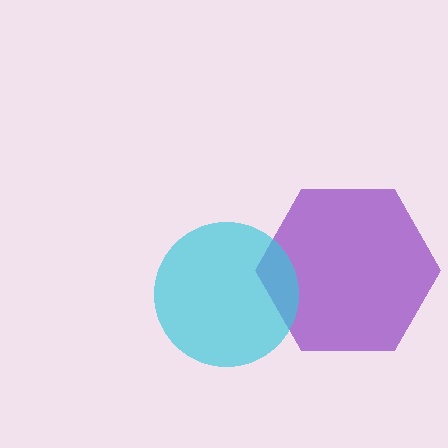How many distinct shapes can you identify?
There are 2 distinct shapes: a purple hexagon, a cyan circle.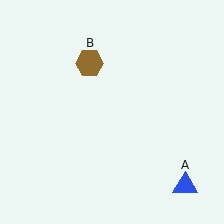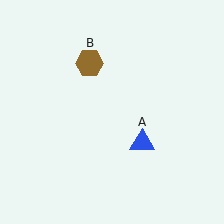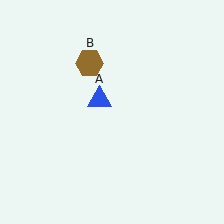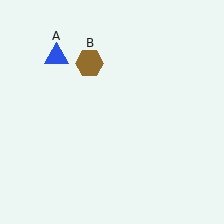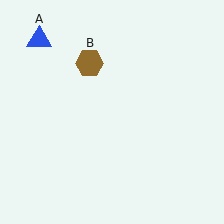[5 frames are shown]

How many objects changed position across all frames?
1 object changed position: blue triangle (object A).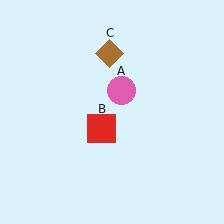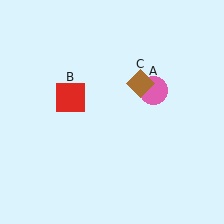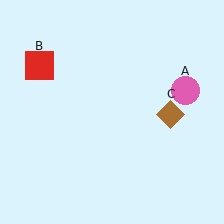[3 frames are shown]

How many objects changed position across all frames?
3 objects changed position: pink circle (object A), red square (object B), brown diamond (object C).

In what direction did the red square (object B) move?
The red square (object B) moved up and to the left.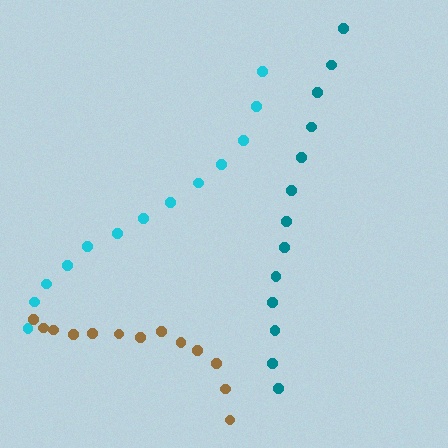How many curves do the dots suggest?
There are 3 distinct paths.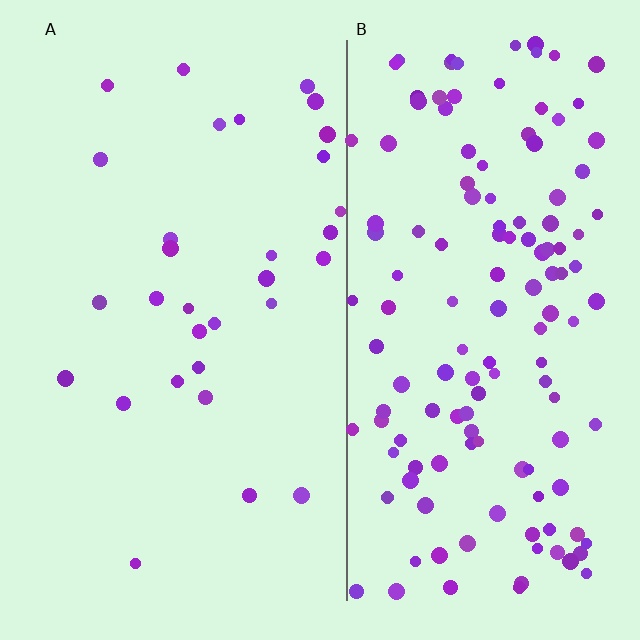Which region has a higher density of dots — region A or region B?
B (the right).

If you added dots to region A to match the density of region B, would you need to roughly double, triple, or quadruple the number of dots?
Approximately quadruple.